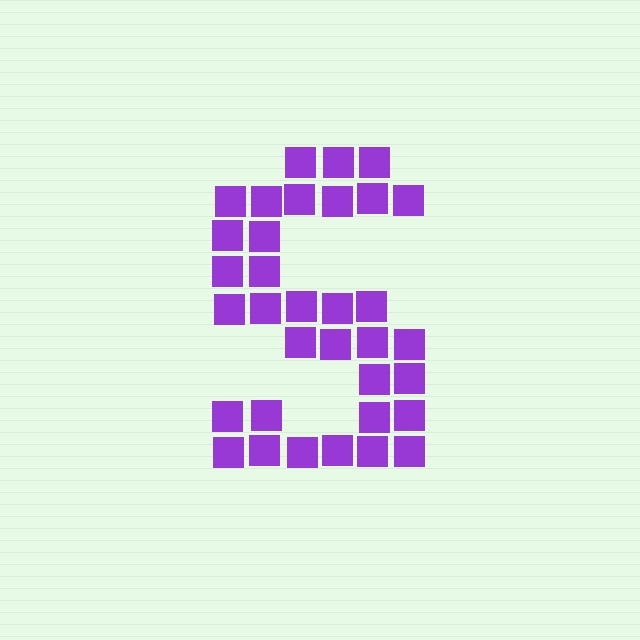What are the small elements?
The small elements are squares.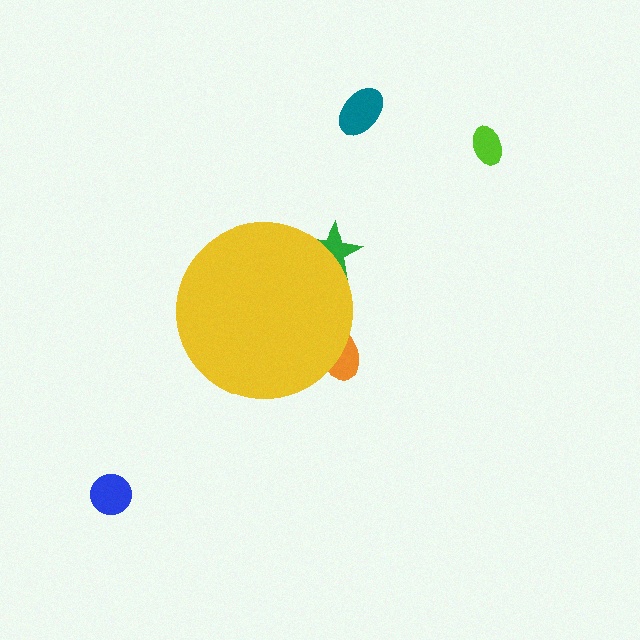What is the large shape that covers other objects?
A yellow circle.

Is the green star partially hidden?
Yes, the green star is partially hidden behind the yellow circle.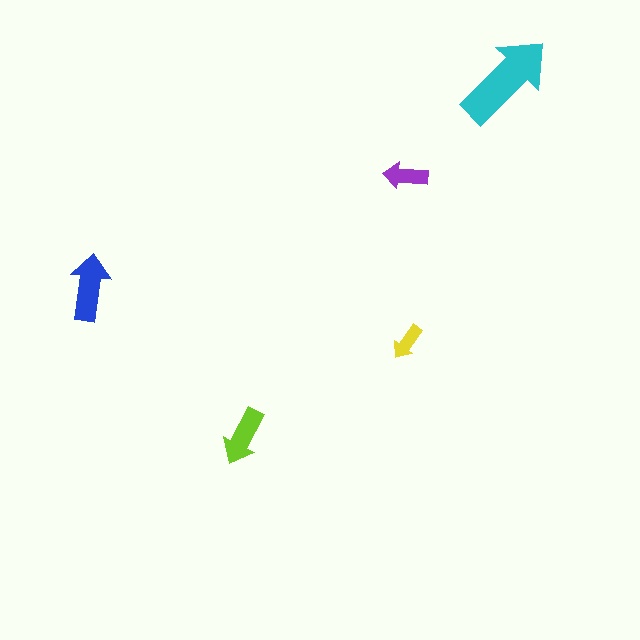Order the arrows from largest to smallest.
the cyan one, the blue one, the lime one, the purple one, the yellow one.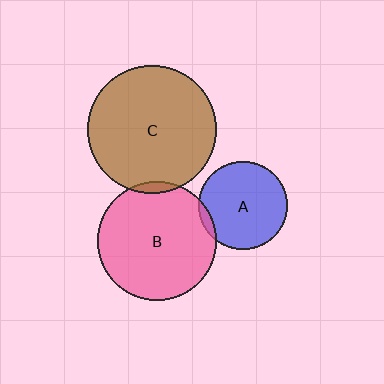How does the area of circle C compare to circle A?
Approximately 2.1 times.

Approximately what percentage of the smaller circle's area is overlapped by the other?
Approximately 5%.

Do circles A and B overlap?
Yes.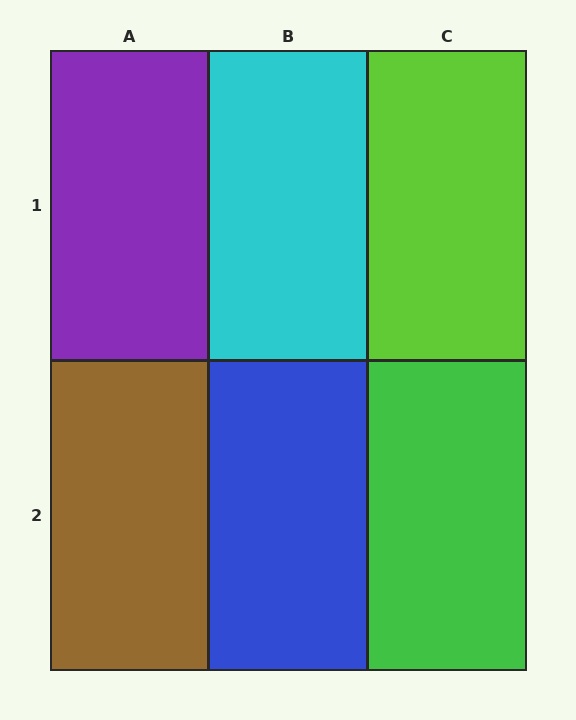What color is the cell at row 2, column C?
Green.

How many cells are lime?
1 cell is lime.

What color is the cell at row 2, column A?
Brown.